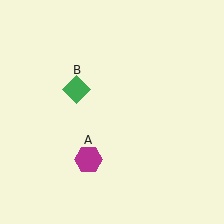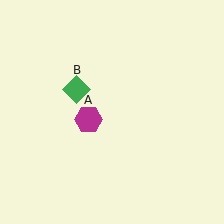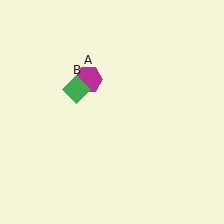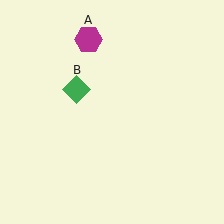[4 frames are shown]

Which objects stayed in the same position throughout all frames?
Green diamond (object B) remained stationary.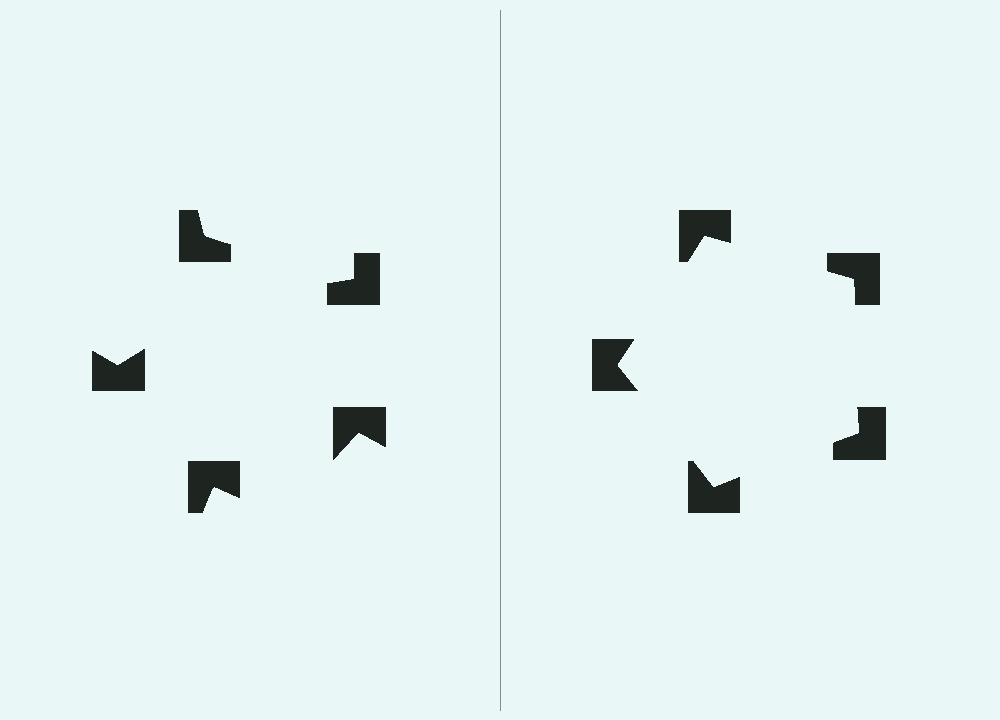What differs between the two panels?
The notched squares are positioned identically on both sides; only the wedge orientations differ. On the right they align to a pentagon; on the left they are misaligned.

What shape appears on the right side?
An illusory pentagon.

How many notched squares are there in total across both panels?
10 — 5 on each side.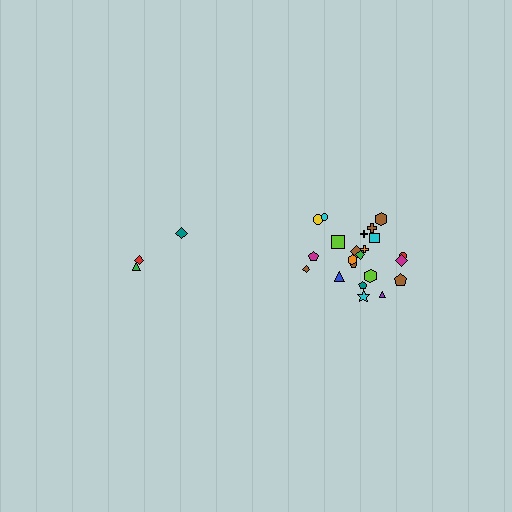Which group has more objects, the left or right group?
The right group.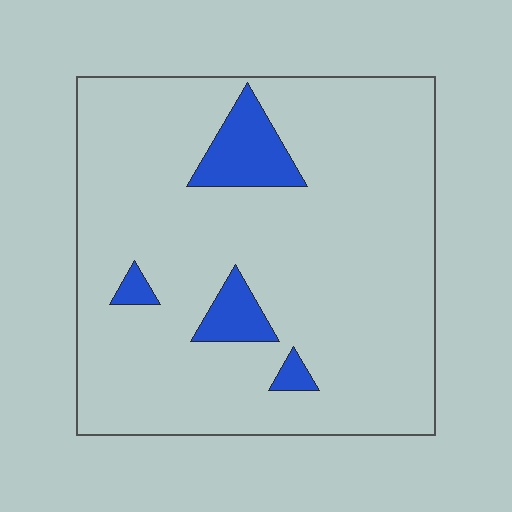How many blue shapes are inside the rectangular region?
4.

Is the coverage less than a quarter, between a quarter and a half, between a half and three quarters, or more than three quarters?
Less than a quarter.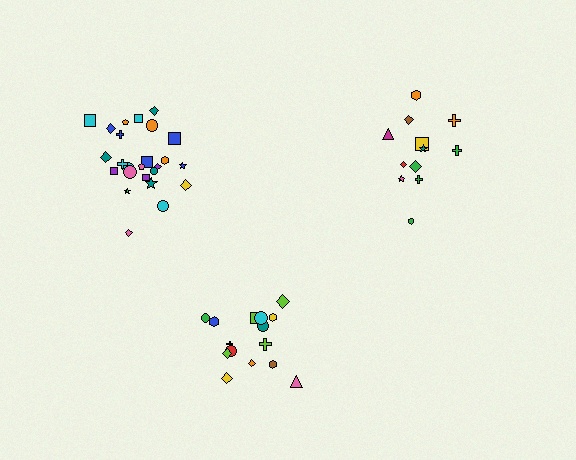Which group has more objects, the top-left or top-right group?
The top-left group.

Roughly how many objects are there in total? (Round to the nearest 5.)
Roughly 50 objects in total.